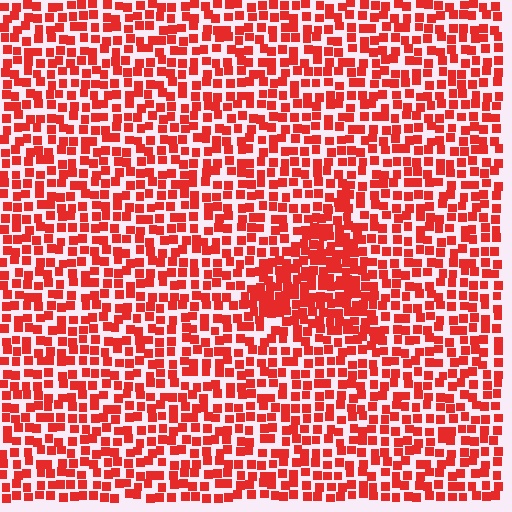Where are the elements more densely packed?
The elements are more densely packed inside the triangle boundary.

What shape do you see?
I see a triangle.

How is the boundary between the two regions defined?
The boundary is defined by a change in element density (approximately 1.7x ratio). All elements are the same color, size, and shape.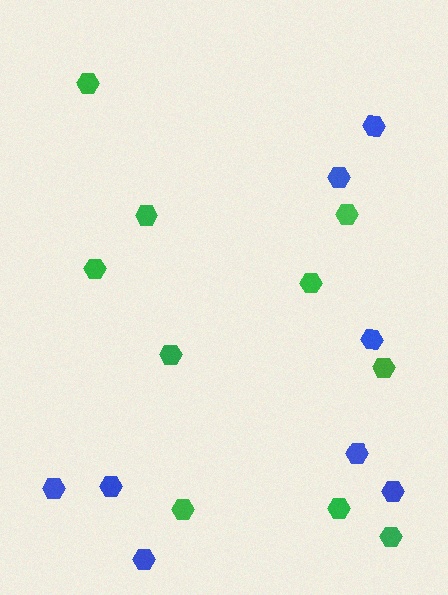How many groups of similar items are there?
There are 2 groups: one group of blue hexagons (8) and one group of green hexagons (10).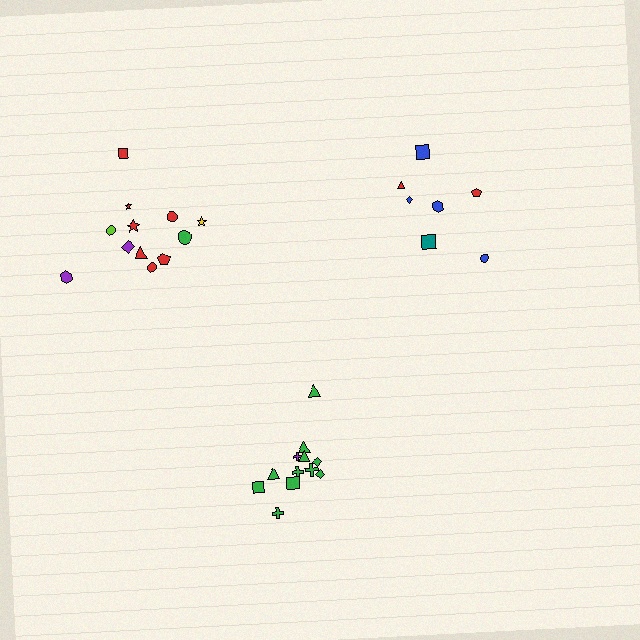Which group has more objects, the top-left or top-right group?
The top-left group.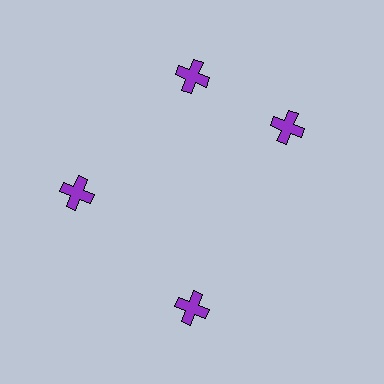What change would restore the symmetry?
The symmetry would be restored by rotating it back into even spacing with its neighbors so that all 4 crosses sit at equal angles and equal distance from the center.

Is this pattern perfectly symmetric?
No. The 4 purple crosses are arranged in a ring, but one element near the 3 o'clock position is rotated out of alignment along the ring, breaking the 4-fold rotational symmetry.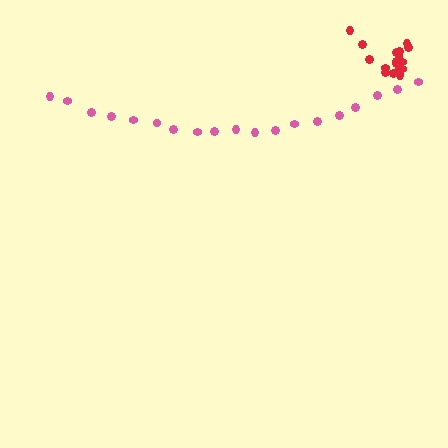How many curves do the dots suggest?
There are 2 distinct paths.